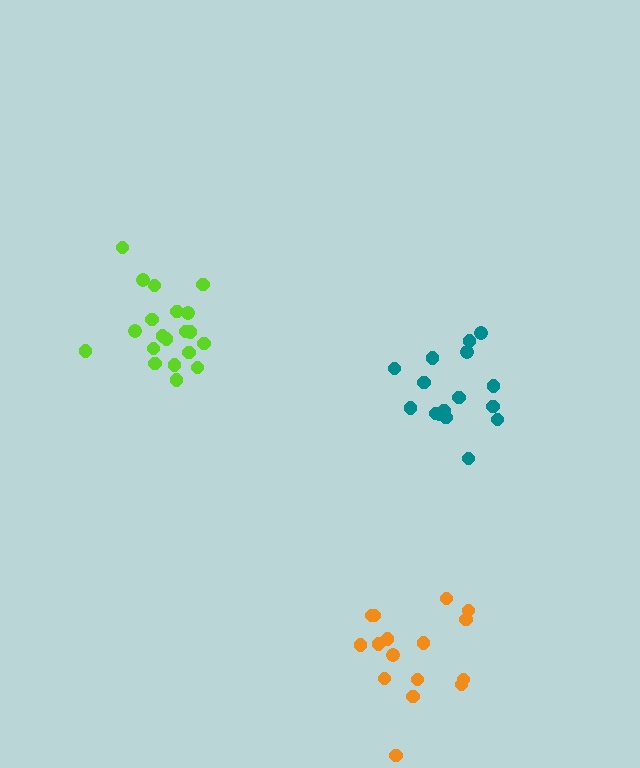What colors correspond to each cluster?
The clusters are colored: orange, lime, teal.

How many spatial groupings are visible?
There are 3 spatial groupings.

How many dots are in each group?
Group 1: 16 dots, Group 2: 20 dots, Group 3: 16 dots (52 total).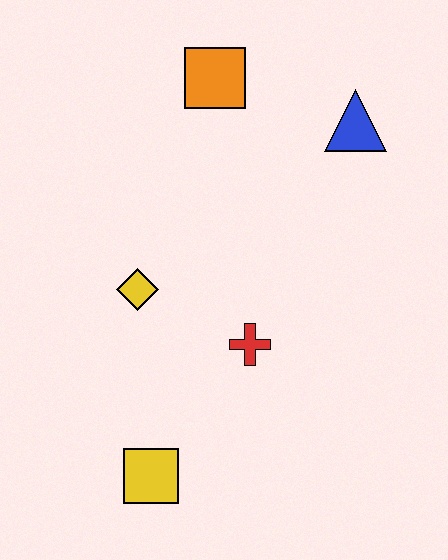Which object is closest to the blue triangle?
The orange square is closest to the blue triangle.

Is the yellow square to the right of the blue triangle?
No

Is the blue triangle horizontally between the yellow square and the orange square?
No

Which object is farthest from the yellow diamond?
The blue triangle is farthest from the yellow diamond.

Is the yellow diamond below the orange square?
Yes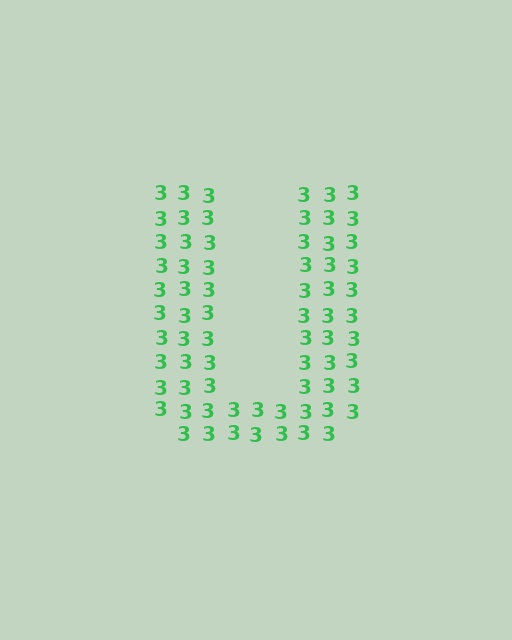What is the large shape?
The large shape is the letter U.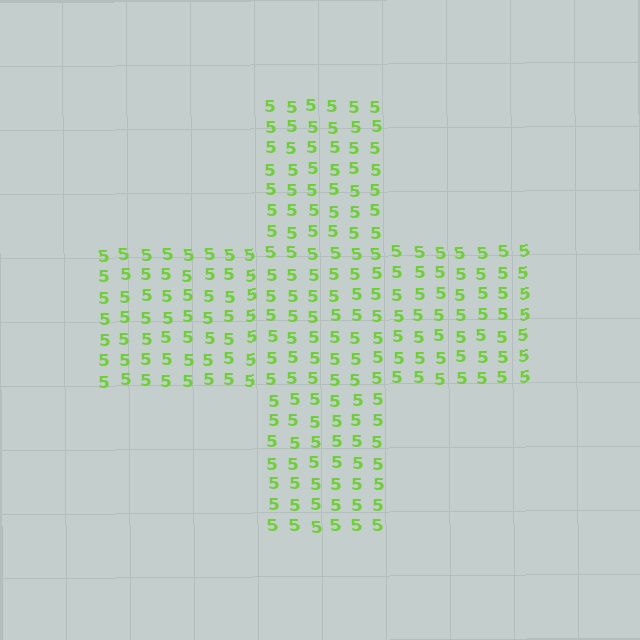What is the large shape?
The large shape is a cross.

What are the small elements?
The small elements are digit 5's.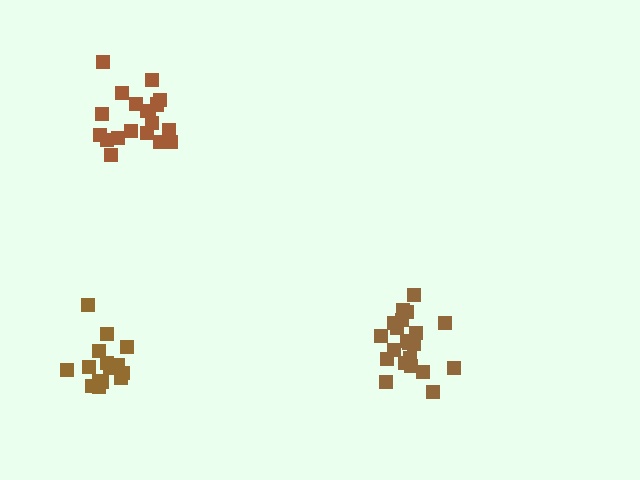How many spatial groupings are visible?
There are 3 spatial groupings.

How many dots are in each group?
Group 1: 15 dots, Group 2: 19 dots, Group 3: 21 dots (55 total).